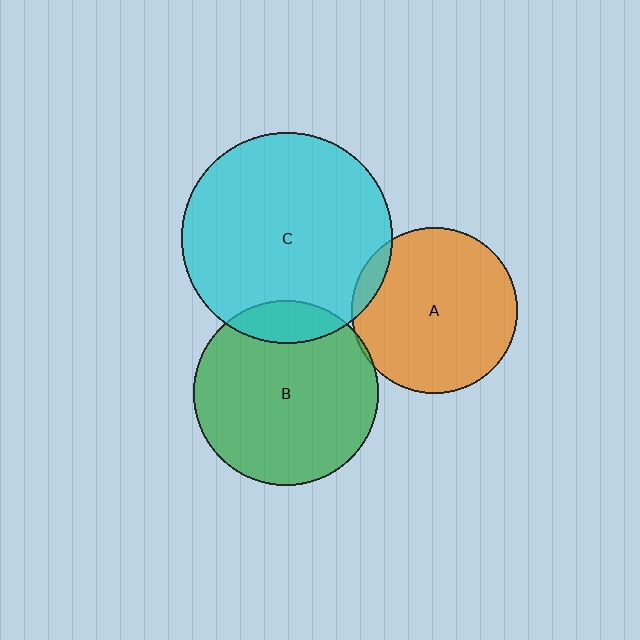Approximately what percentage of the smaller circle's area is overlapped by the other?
Approximately 15%.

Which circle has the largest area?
Circle C (cyan).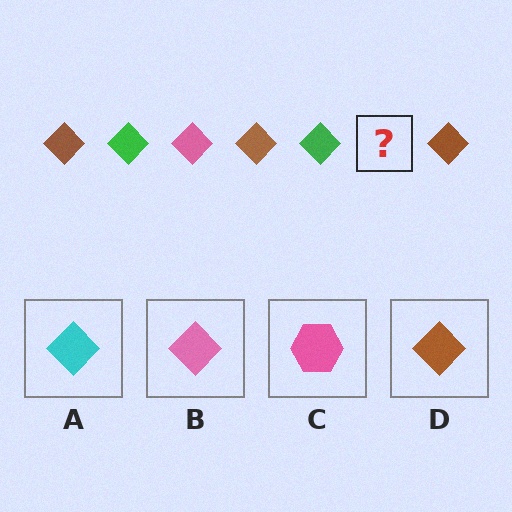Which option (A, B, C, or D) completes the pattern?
B.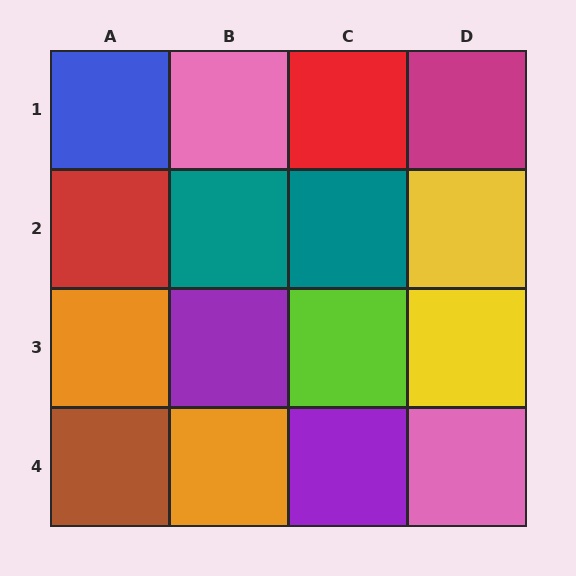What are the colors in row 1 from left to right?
Blue, pink, red, magenta.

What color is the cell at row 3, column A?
Orange.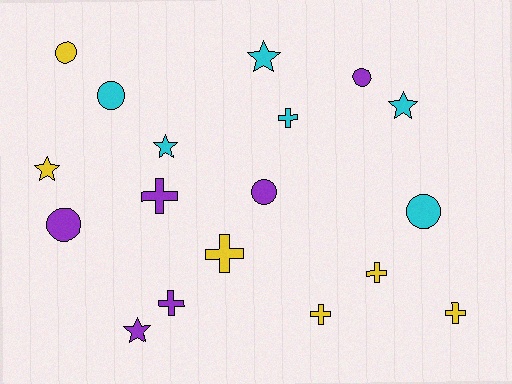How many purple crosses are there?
There are 2 purple crosses.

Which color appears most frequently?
Cyan, with 6 objects.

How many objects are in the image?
There are 18 objects.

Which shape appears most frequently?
Cross, with 7 objects.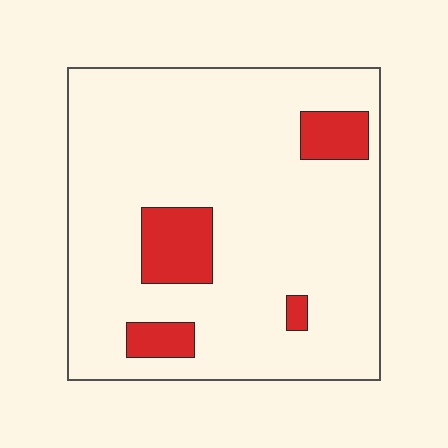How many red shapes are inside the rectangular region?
4.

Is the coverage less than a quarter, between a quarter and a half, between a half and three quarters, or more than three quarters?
Less than a quarter.